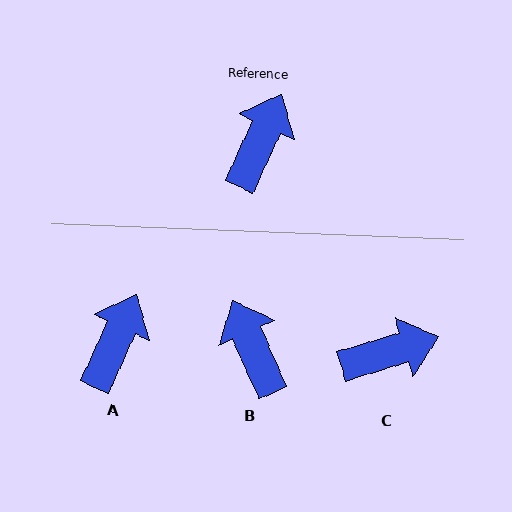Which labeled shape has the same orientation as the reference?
A.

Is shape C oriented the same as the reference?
No, it is off by about 48 degrees.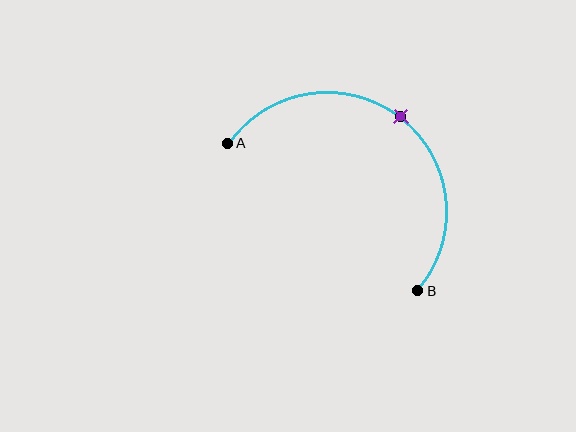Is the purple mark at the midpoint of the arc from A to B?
Yes. The purple mark lies on the arc at equal arc-length from both A and B — it is the arc midpoint.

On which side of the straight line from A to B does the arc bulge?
The arc bulges above and to the right of the straight line connecting A and B.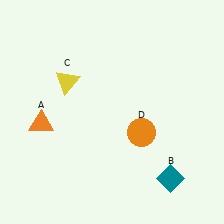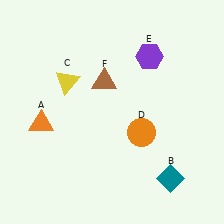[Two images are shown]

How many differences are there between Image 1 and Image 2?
There are 2 differences between the two images.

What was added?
A purple hexagon (E), a brown triangle (F) were added in Image 2.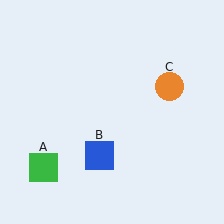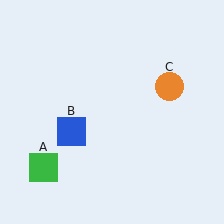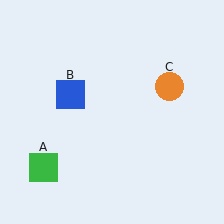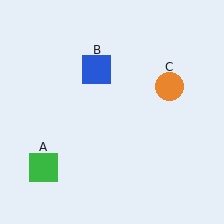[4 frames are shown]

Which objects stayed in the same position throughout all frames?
Green square (object A) and orange circle (object C) remained stationary.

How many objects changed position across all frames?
1 object changed position: blue square (object B).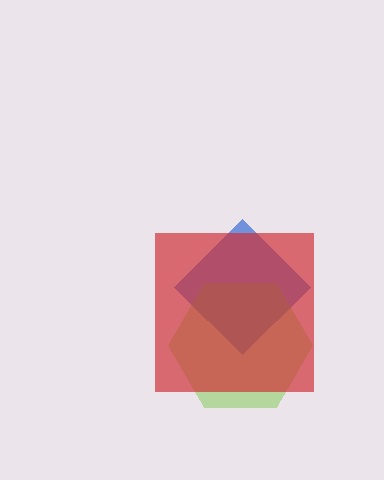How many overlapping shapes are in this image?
There are 3 overlapping shapes in the image.